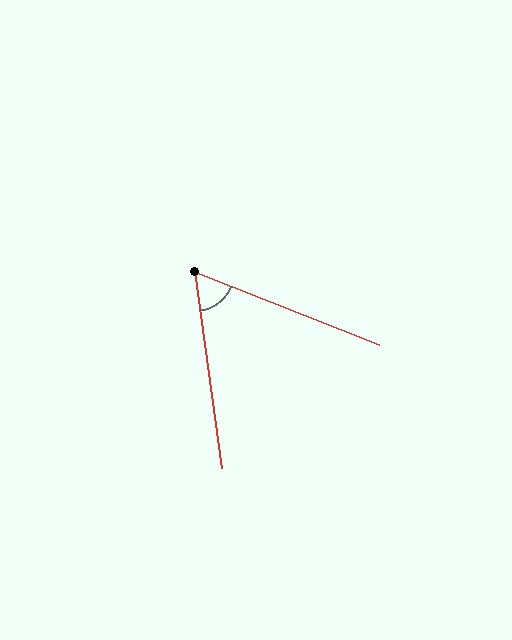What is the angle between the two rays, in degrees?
Approximately 61 degrees.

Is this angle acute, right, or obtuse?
It is acute.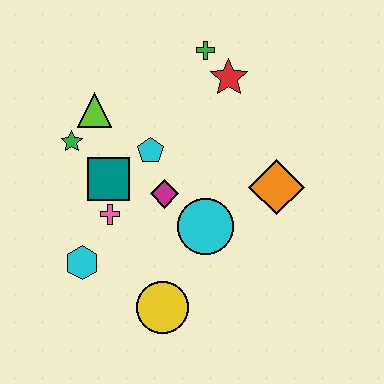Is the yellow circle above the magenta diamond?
No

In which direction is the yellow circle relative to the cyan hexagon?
The yellow circle is to the right of the cyan hexagon.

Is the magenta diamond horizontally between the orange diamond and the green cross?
No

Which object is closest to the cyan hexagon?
The pink cross is closest to the cyan hexagon.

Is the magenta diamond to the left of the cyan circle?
Yes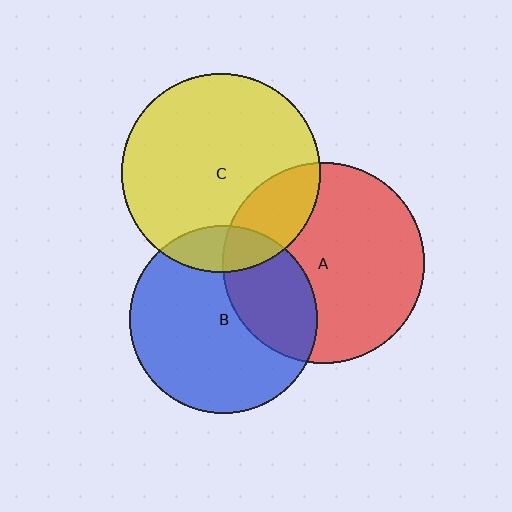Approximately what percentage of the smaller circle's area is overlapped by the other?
Approximately 20%.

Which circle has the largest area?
Circle A (red).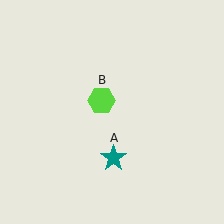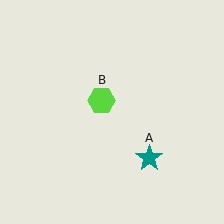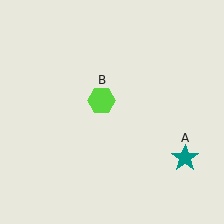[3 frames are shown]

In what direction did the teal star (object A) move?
The teal star (object A) moved right.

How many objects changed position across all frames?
1 object changed position: teal star (object A).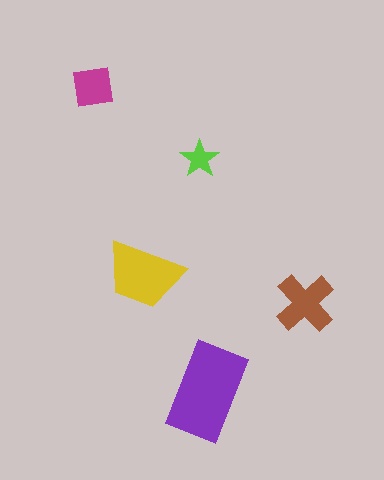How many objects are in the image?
There are 5 objects in the image.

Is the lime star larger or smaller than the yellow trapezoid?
Smaller.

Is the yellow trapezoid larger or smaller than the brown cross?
Larger.